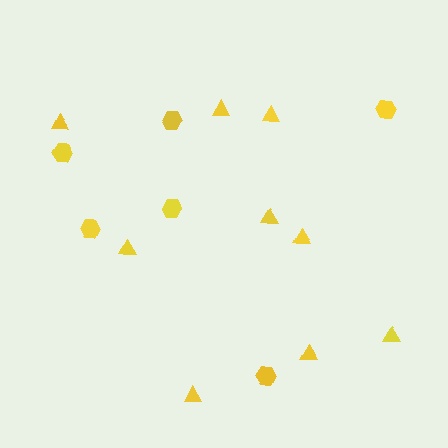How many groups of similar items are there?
There are 2 groups: one group of hexagons (6) and one group of triangles (9).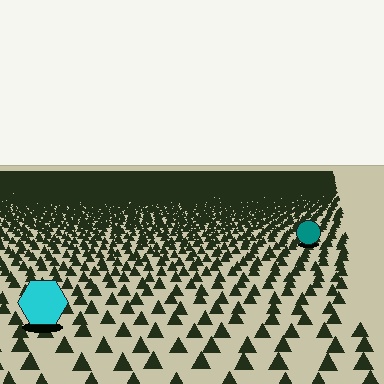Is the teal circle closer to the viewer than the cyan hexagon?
No. The cyan hexagon is closer — you can tell from the texture gradient: the ground texture is coarser near it.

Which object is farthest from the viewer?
The teal circle is farthest from the viewer. It appears smaller and the ground texture around it is denser.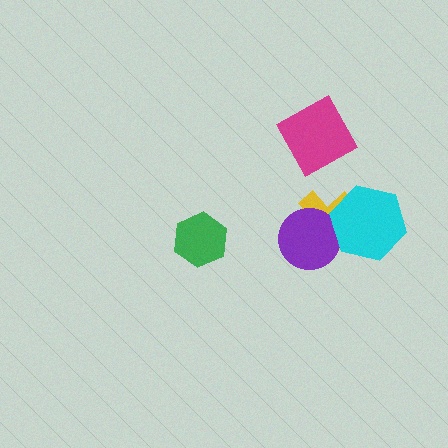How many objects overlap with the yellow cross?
2 objects overlap with the yellow cross.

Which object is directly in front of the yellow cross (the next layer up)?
The purple circle is directly in front of the yellow cross.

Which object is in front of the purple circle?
The cyan hexagon is in front of the purple circle.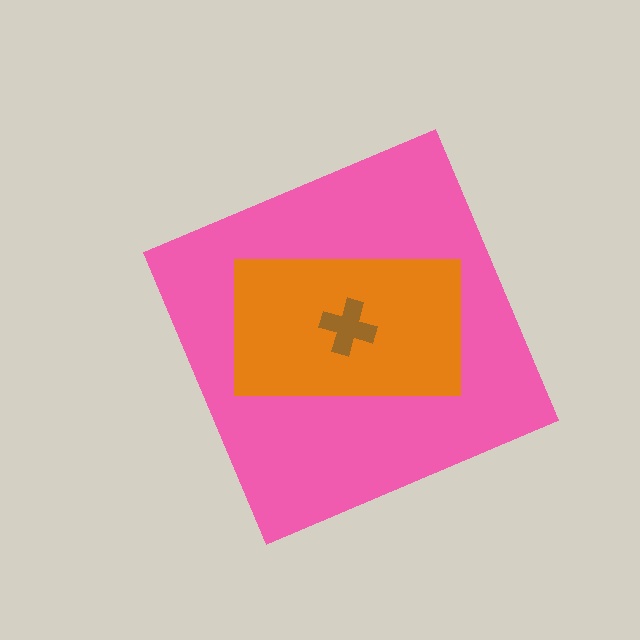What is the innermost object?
The brown cross.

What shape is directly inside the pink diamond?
The orange rectangle.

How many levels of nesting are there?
3.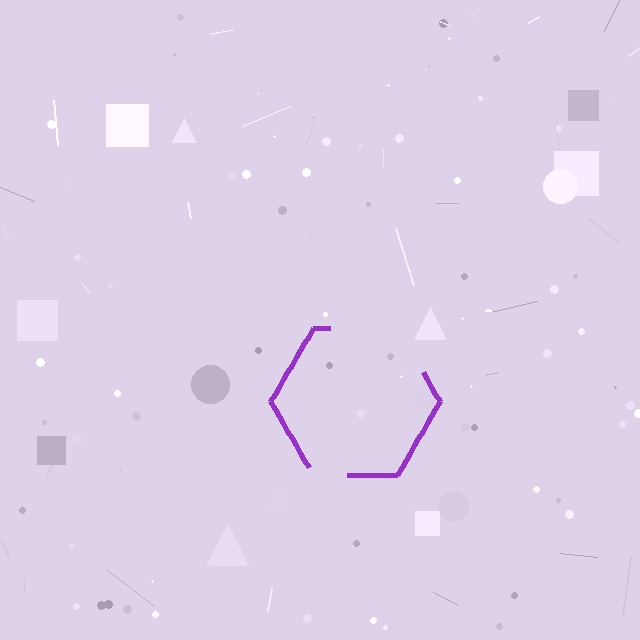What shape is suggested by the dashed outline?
The dashed outline suggests a hexagon.